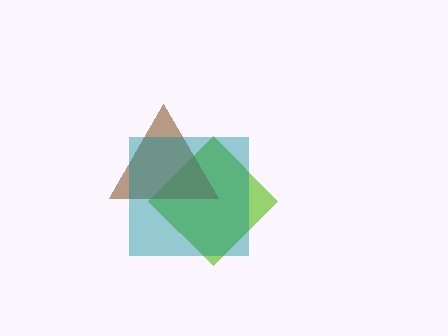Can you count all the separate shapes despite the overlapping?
Yes, there are 3 separate shapes.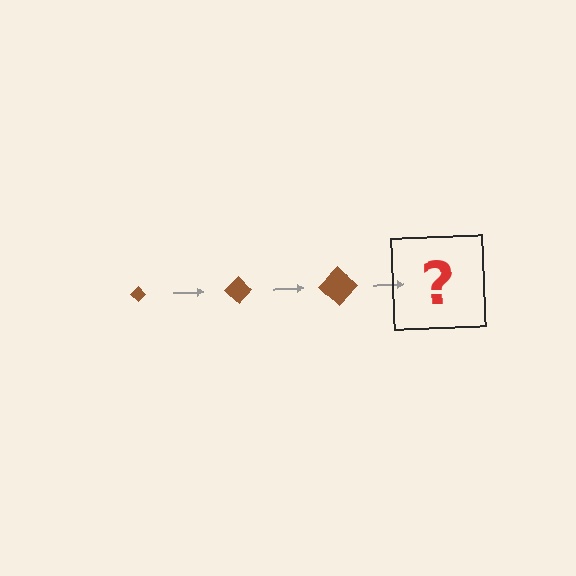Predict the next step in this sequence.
The next step is a brown diamond, larger than the previous one.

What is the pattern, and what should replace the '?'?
The pattern is that the diamond gets progressively larger each step. The '?' should be a brown diamond, larger than the previous one.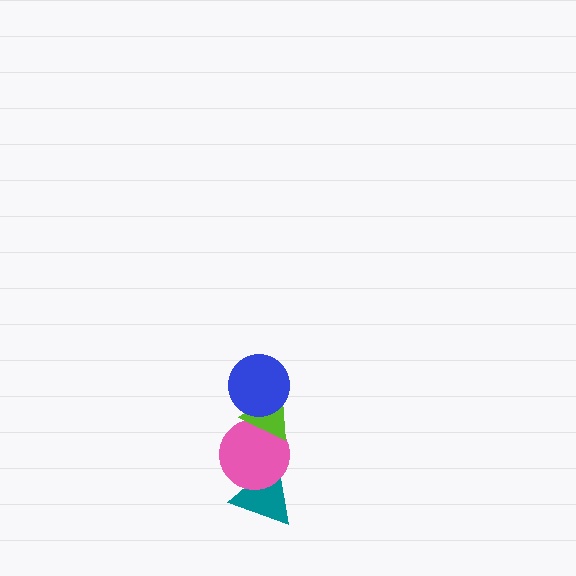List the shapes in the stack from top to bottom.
From top to bottom: the blue circle, the lime triangle, the pink circle, the teal triangle.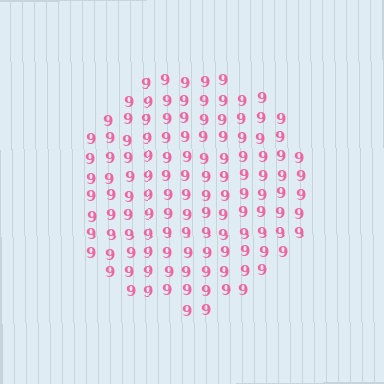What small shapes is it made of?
It is made of small digit 9's.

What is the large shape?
The large shape is a circle.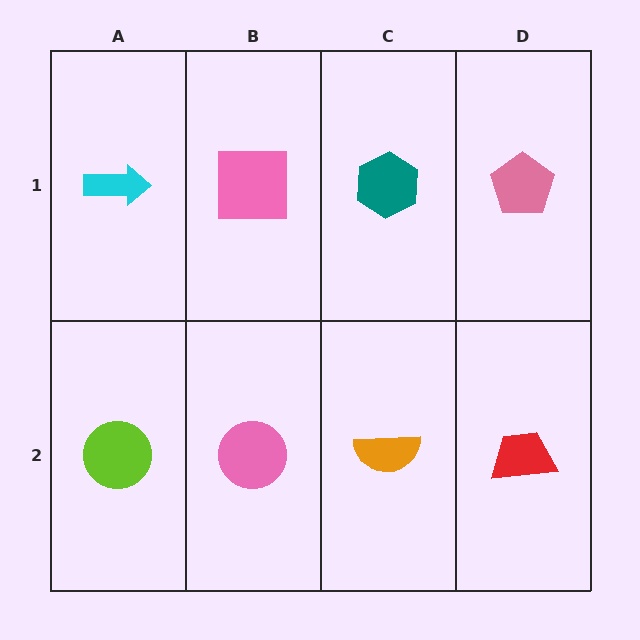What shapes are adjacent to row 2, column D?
A pink pentagon (row 1, column D), an orange semicircle (row 2, column C).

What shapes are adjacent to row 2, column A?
A cyan arrow (row 1, column A), a pink circle (row 2, column B).